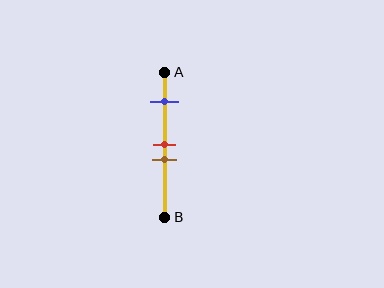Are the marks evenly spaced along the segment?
No, the marks are not evenly spaced.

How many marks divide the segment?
There are 3 marks dividing the segment.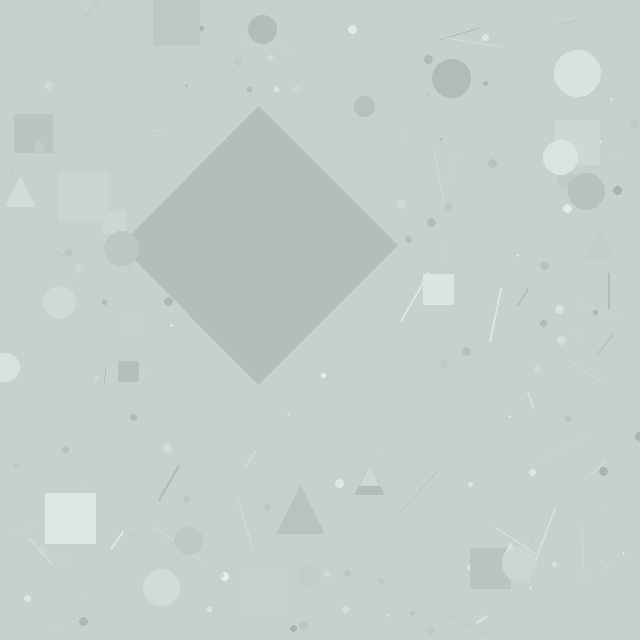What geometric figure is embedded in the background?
A diamond is embedded in the background.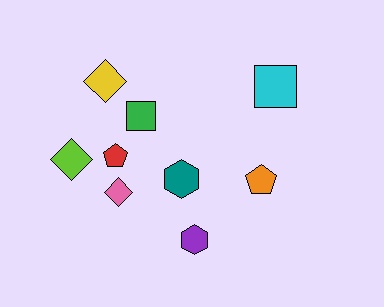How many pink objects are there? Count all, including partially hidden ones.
There is 1 pink object.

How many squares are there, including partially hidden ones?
There are 2 squares.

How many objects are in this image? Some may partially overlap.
There are 9 objects.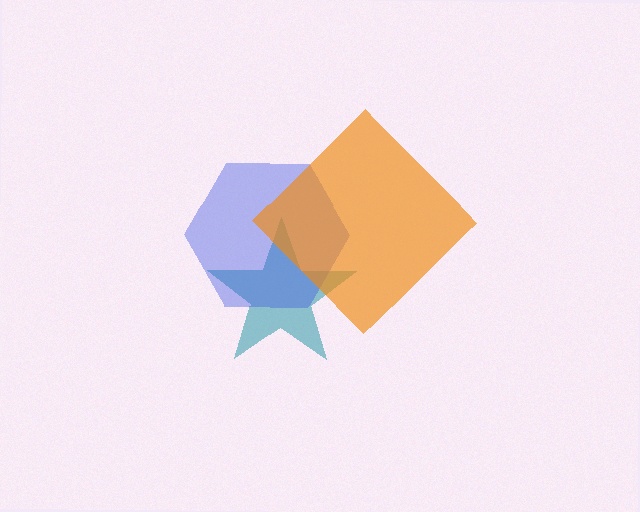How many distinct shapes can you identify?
There are 3 distinct shapes: a teal star, a blue hexagon, an orange diamond.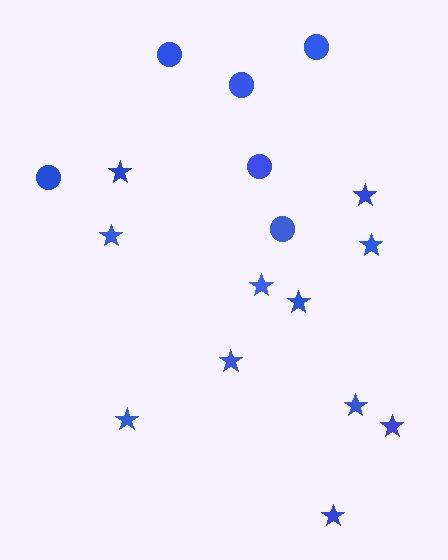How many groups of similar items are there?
There are 2 groups: one group of stars (11) and one group of circles (6).